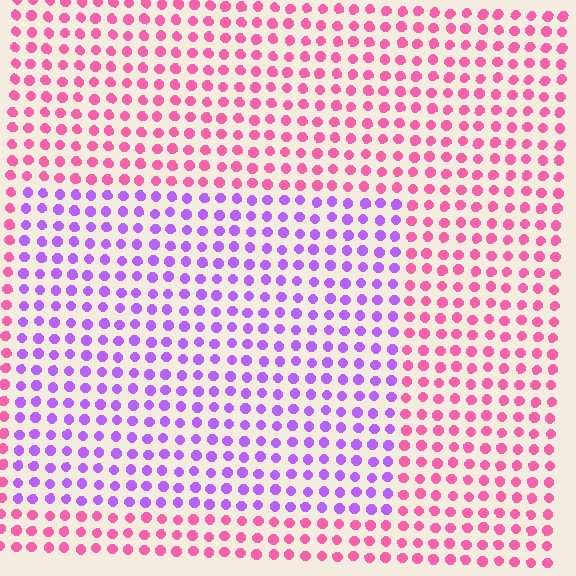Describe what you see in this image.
The image is filled with small pink elements in a uniform arrangement. A rectangle-shaped region is visible where the elements are tinted to a slightly different hue, forming a subtle color boundary.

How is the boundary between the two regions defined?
The boundary is defined purely by a slight shift in hue (about 55 degrees). Spacing, size, and orientation are identical on both sides.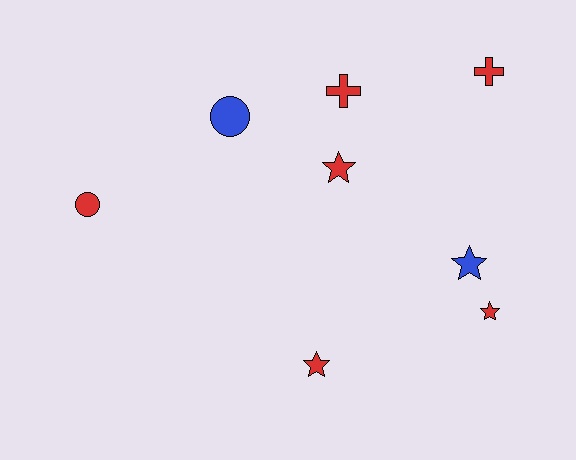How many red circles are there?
There is 1 red circle.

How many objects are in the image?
There are 8 objects.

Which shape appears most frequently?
Star, with 4 objects.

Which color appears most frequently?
Red, with 6 objects.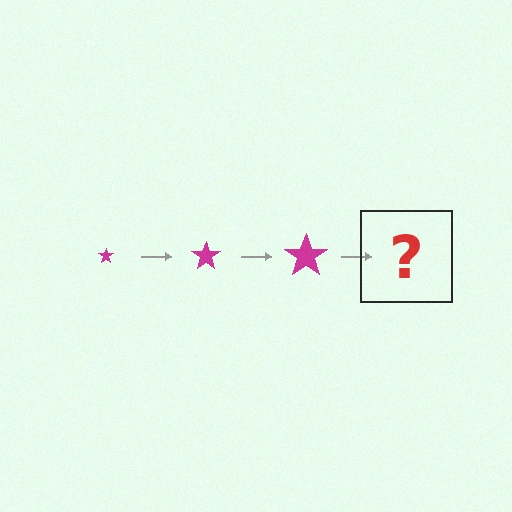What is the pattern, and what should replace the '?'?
The pattern is that the star gets progressively larger each step. The '?' should be a magenta star, larger than the previous one.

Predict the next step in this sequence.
The next step is a magenta star, larger than the previous one.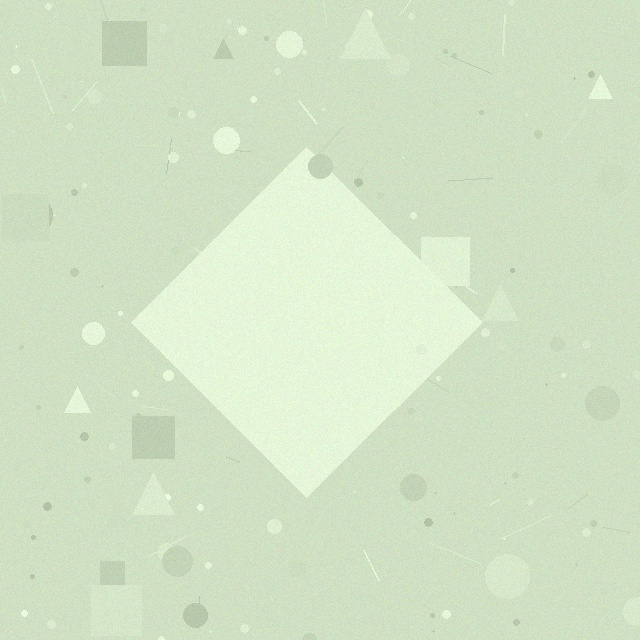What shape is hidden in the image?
A diamond is hidden in the image.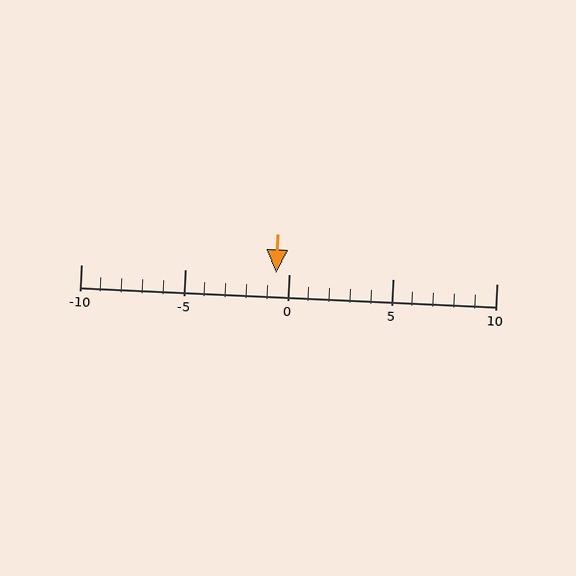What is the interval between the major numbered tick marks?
The major tick marks are spaced 5 units apart.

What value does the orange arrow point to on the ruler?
The orange arrow points to approximately -1.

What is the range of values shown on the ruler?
The ruler shows values from -10 to 10.